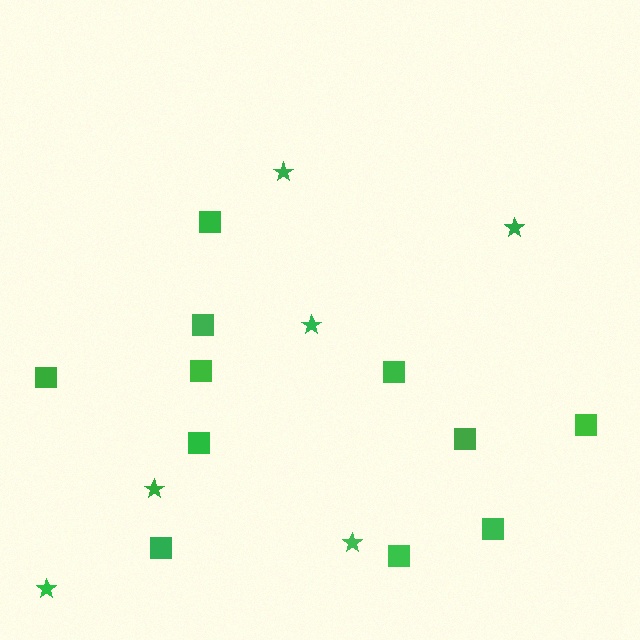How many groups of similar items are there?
There are 2 groups: one group of squares (11) and one group of stars (6).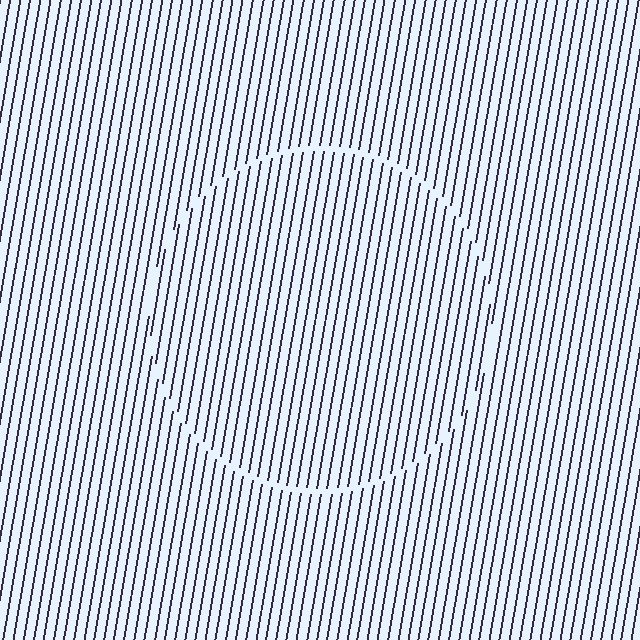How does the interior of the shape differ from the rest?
The interior of the shape contains the same grating, shifted by half a period — the contour is defined by the phase discontinuity where line-ends from the inner and outer gratings abut.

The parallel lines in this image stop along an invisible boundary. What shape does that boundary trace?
An illusory circle. The interior of the shape contains the same grating, shifted by half a period — the contour is defined by the phase discontinuity where line-ends from the inner and outer gratings abut.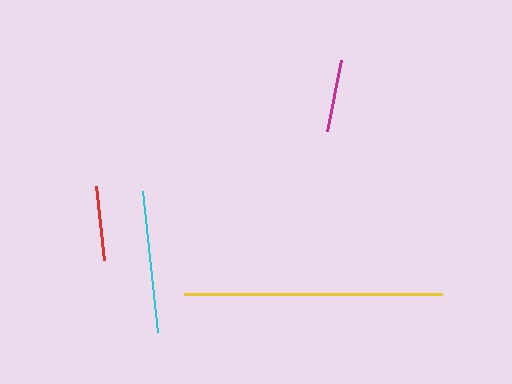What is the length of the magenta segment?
The magenta segment is approximately 72 pixels long.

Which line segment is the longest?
The yellow line is the longest at approximately 259 pixels.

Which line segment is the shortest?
The magenta line is the shortest at approximately 72 pixels.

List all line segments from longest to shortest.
From longest to shortest: yellow, cyan, red, magenta.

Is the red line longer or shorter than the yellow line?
The yellow line is longer than the red line.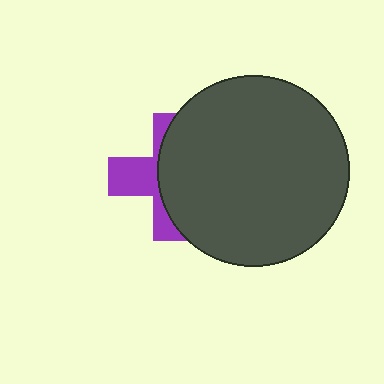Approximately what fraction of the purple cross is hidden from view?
Roughly 61% of the purple cross is hidden behind the dark gray circle.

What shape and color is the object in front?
The object in front is a dark gray circle.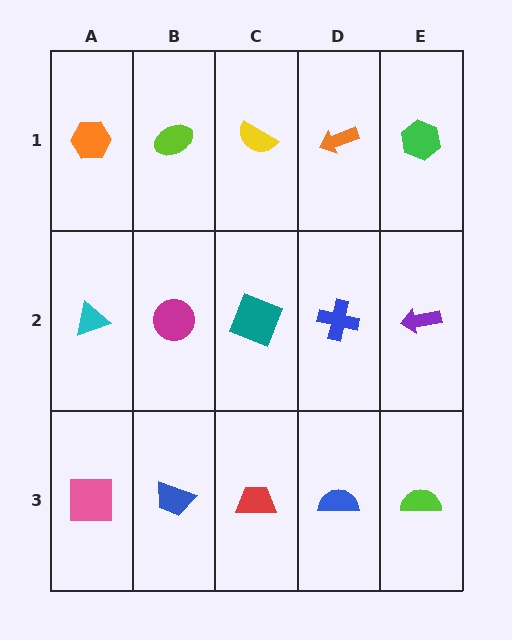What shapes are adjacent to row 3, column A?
A cyan triangle (row 2, column A), a blue trapezoid (row 3, column B).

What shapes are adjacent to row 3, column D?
A blue cross (row 2, column D), a red trapezoid (row 3, column C), a lime semicircle (row 3, column E).